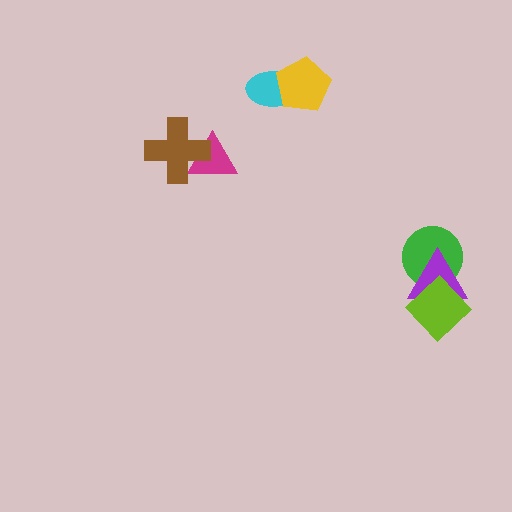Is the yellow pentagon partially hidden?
No, no other shape covers it.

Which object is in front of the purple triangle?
The lime diamond is in front of the purple triangle.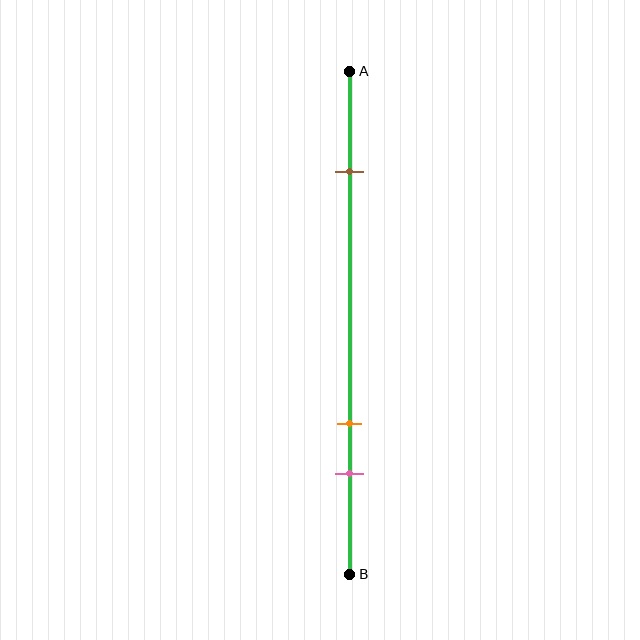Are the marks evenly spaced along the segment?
No, the marks are not evenly spaced.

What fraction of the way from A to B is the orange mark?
The orange mark is approximately 70% (0.7) of the way from A to B.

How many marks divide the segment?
There are 3 marks dividing the segment.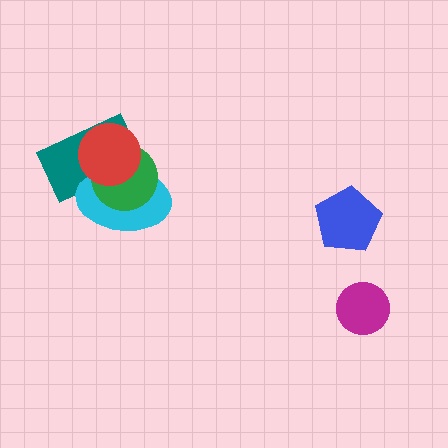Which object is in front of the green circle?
The red circle is in front of the green circle.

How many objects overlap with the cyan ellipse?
3 objects overlap with the cyan ellipse.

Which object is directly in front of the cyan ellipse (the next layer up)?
The green circle is directly in front of the cyan ellipse.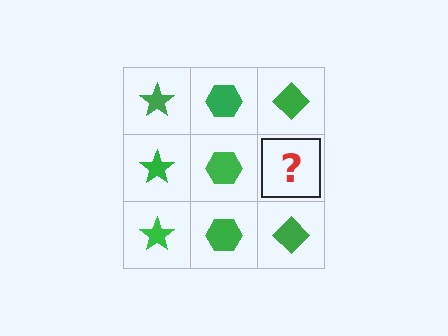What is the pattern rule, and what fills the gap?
The rule is that each column has a consistent shape. The gap should be filled with a green diamond.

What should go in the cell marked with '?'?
The missing cell should contain a green diamond.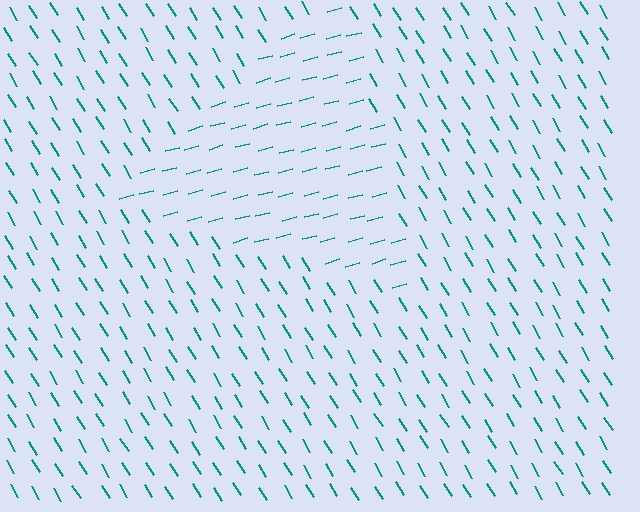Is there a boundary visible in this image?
Yes, there is a texture boundary formed by a change in line orientation.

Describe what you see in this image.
The image is filled with small teal line segments. A triangle region in the image has lines oriented differently from the surrounding lines, creating a visible texture boundary.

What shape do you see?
I see a triangle.